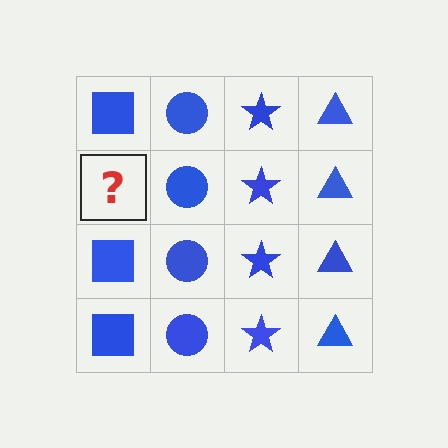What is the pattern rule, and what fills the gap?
The rule is that each column has a consistent shape. The gap should be filled with a blue square.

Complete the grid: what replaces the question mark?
The question mark should be replaced with a blue square.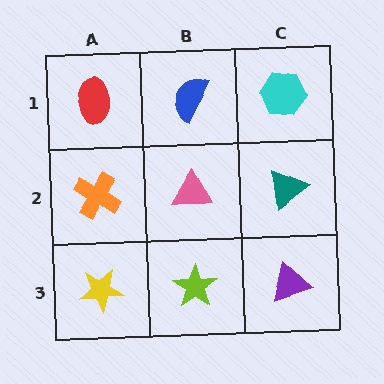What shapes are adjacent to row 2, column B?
A blue semicircle (row 1, column B), a lime star (row 3, column B), an orange cross (row 2, column A), a teal triangle (row 2, column C).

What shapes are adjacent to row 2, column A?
A red ellipse (row 1, column A), a yellow star (row 3, column A), a pink triangle (row 2, column B).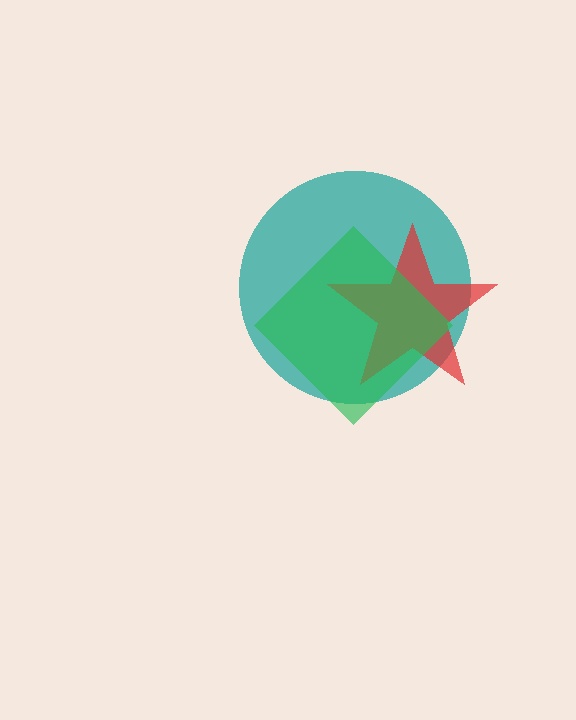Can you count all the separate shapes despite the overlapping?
Yes, there are 3 separate shapes.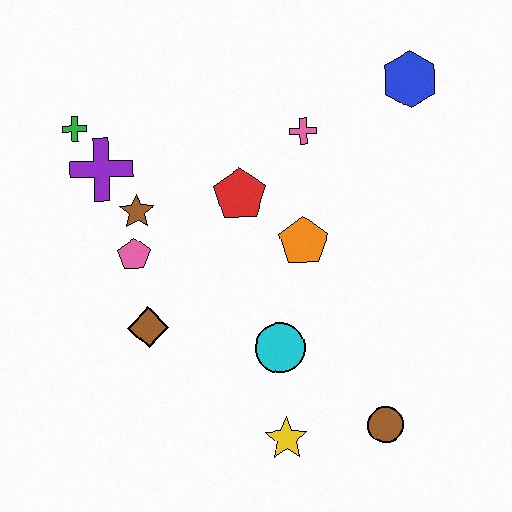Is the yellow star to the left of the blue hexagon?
Yes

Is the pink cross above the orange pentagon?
Yes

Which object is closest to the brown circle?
The yellow star is closest to the brown circle.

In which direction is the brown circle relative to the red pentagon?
The brown circle is below the red pentagon.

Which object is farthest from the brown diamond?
The blue hexagon is farthest from the brown diamond.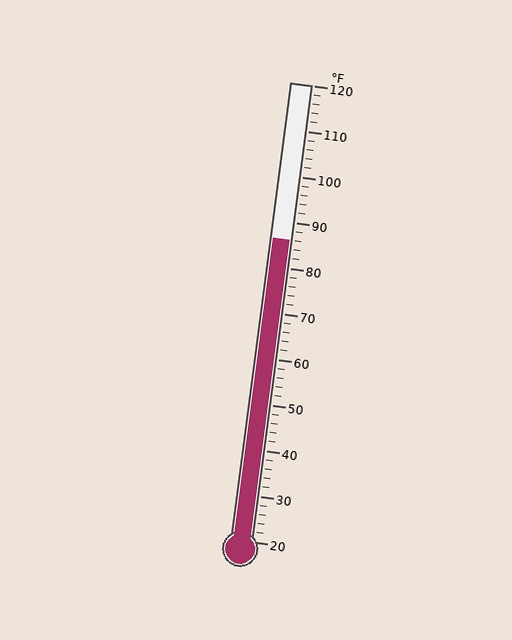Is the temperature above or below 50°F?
The temperature is above 50°F.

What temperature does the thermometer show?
The thermometer shows approximately 86°F.